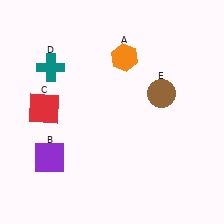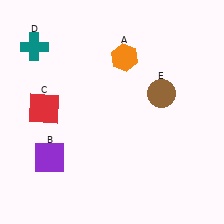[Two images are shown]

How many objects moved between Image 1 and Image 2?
1 object moved between the two images.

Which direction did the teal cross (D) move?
The teal cross (D) moved up.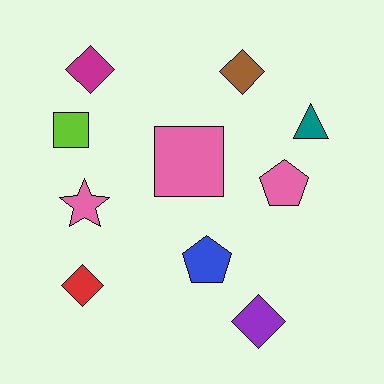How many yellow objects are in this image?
There are no yellow objects.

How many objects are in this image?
There are 10 objects.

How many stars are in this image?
There is 1 star.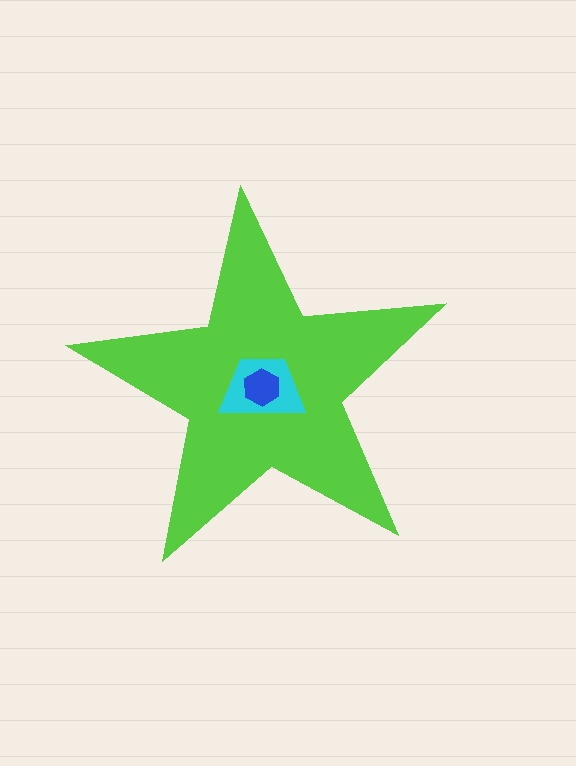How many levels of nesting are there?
3.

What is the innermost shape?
The blue hexagon.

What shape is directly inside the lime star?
The cyan trapezoid.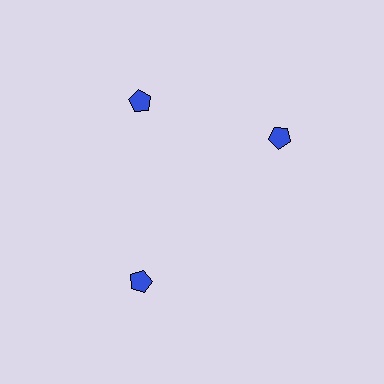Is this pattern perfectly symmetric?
No. The 3 blue pentagons are arranged in a ring, but one element near the 3 o'clock position is rotated out of alignment along the ring, breaking the 3-fold rotational symmetry.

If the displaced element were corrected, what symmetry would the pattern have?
It would have 3-fold rotational symmetry — the pattern would map onto itself every 120 degrees.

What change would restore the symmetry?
The symmetry would be restored by rotating it back into even spacing with its neighbors so that all 3 pentagons sit at equal angles and equal distance from the center.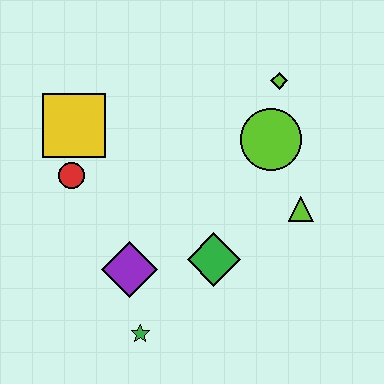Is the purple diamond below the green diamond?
Yes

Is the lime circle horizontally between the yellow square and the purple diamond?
No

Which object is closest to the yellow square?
The red circle is closest to the yellow square.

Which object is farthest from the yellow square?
The lime triangle is farthest from the yellow square.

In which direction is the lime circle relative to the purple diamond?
The lime circle is to the right of the purple diamond.